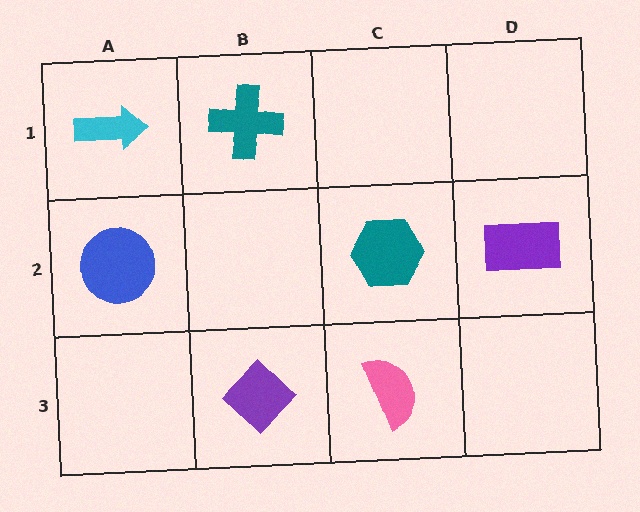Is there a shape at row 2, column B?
No, that cell is empty.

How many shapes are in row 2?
3 shapes.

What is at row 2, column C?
A teal hexagon.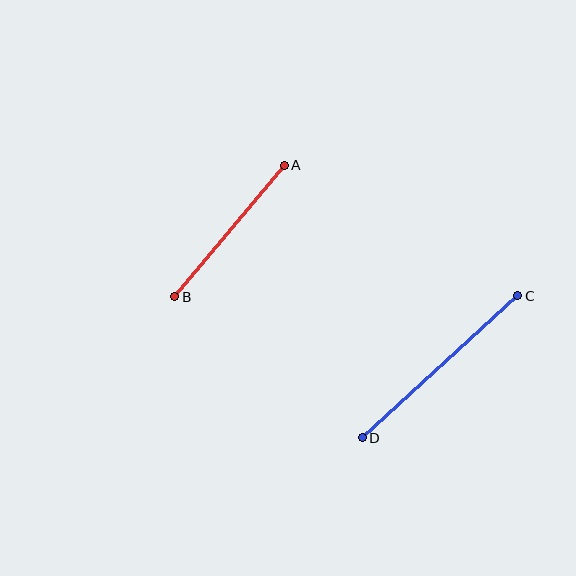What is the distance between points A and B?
The distance is approximately 171 pixels.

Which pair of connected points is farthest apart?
Points C and D are farthest apart.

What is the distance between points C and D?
The distance is approximately 211 pixels.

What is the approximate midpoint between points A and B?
The midpoint is at approximately (230, 231) pixels.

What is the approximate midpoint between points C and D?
The midpoint is at approximately (440, 367) pixels.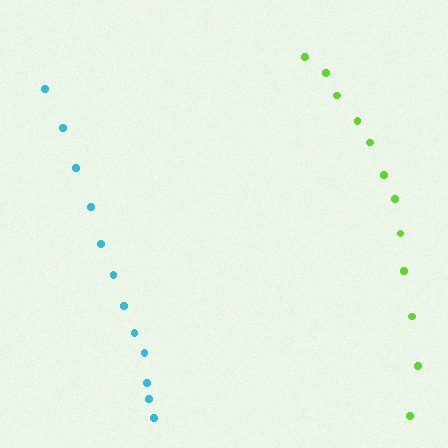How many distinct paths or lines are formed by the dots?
There are 2 distinct paths.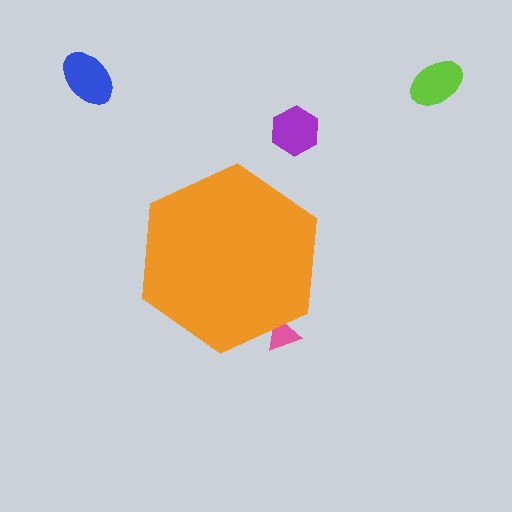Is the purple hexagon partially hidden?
No, the purple hexagon is fully visible.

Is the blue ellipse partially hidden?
No, the blue ellipse is fully visible.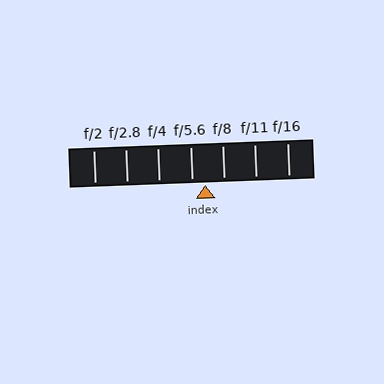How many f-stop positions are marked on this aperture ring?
There are 7 f-stop positions marked.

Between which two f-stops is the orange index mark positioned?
The index mark is between f/5.6 and f/8.